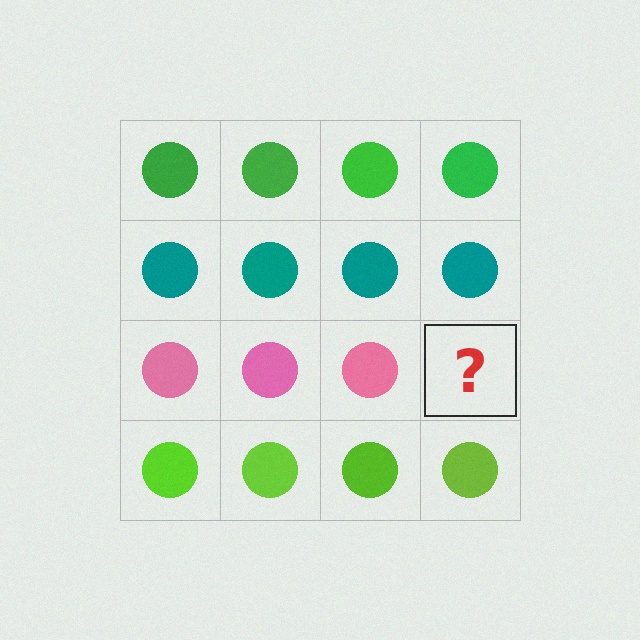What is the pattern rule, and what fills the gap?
The rule is that each row has a consistent color. The gap should be filled with a pink circle.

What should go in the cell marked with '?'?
The missing cell should contain a pink circle.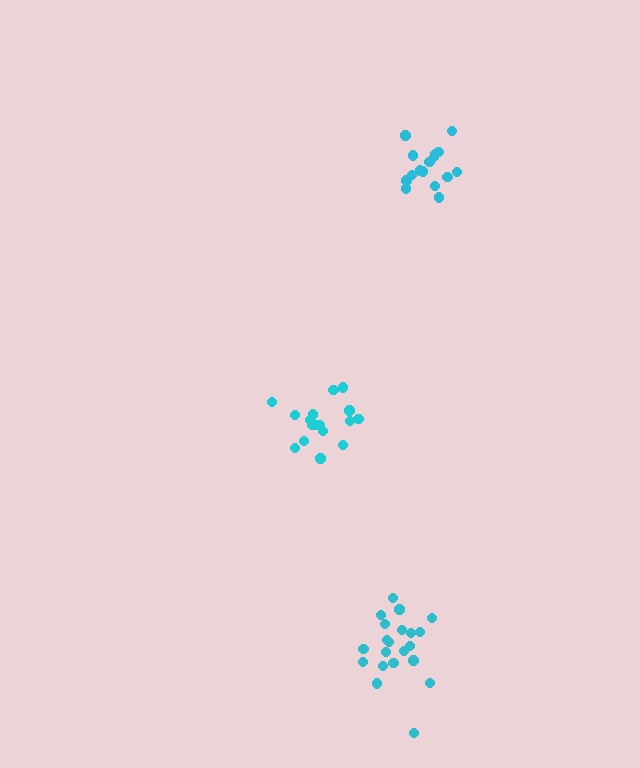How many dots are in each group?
Group 1: 16 dots, Group 2: 17 dots, Group 3: 21 dots (54 total).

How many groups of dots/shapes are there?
There are 3 groups.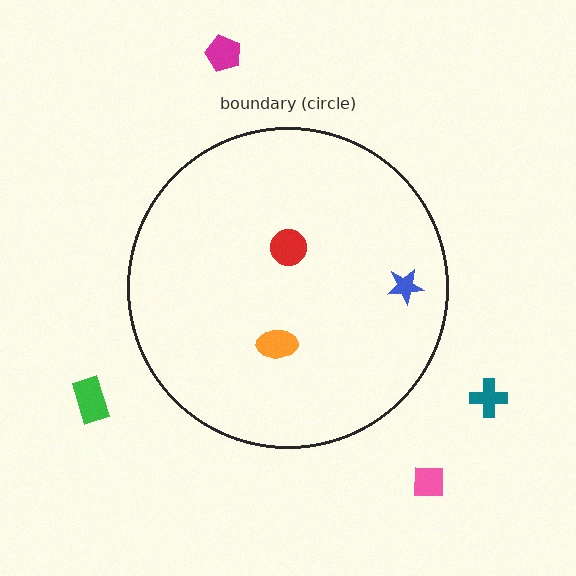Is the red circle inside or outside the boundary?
Inside.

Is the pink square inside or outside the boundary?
Outside.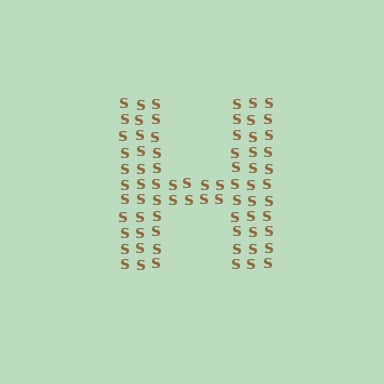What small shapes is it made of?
It is made of small letter S's.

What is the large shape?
The large shape is the letter H.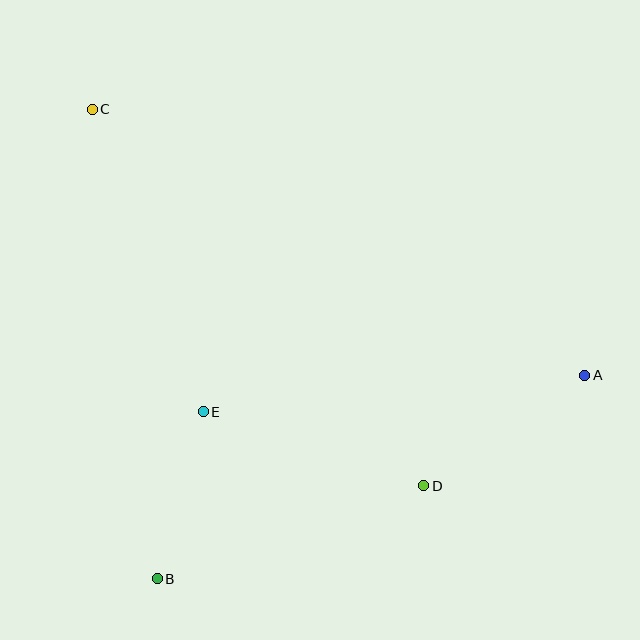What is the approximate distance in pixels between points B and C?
The distance between B and C is approximately 474 pixels.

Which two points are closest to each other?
Points B and E are closest to each other.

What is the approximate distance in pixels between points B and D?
The distance between B and D is approximately 282 pixels.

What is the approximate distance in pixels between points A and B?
The distance between A and B is approximately 474 pixels.